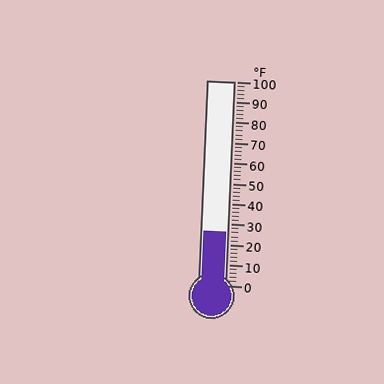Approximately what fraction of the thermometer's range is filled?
The thermometer is filled to approximately 25% of its range.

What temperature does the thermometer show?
The thermometer shows approximately 26°F.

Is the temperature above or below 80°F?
The temperature is below 80°F.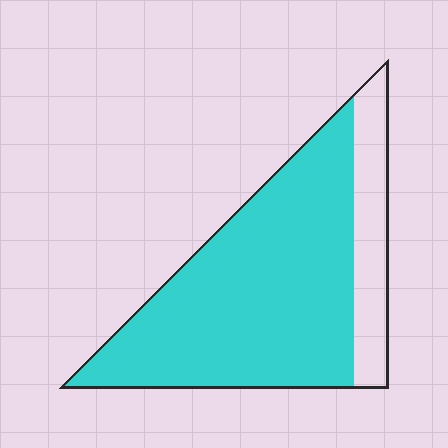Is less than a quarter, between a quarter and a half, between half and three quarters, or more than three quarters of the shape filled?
More than three quarters.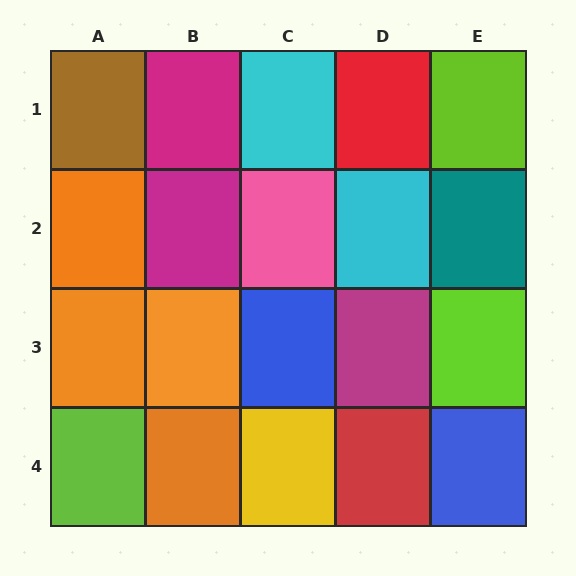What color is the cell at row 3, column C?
Blue.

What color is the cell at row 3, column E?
Lime.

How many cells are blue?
2 cells are blue.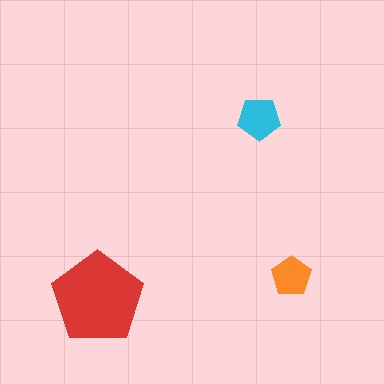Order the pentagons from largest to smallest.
the red one, the cyan one, the orange one.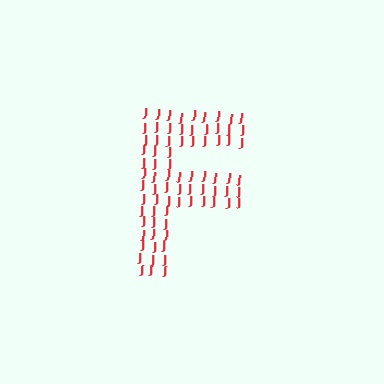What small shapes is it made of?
It is made of small letter J's.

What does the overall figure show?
The overall figure shows the letter F.